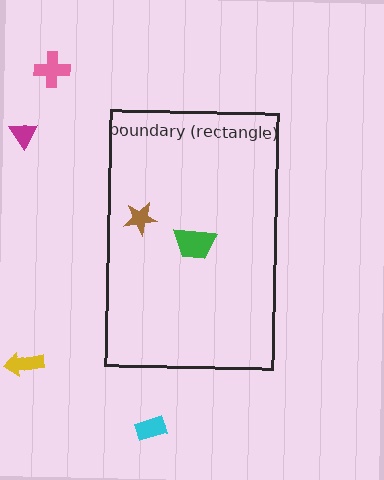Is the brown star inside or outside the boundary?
Inside.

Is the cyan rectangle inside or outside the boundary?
Outside.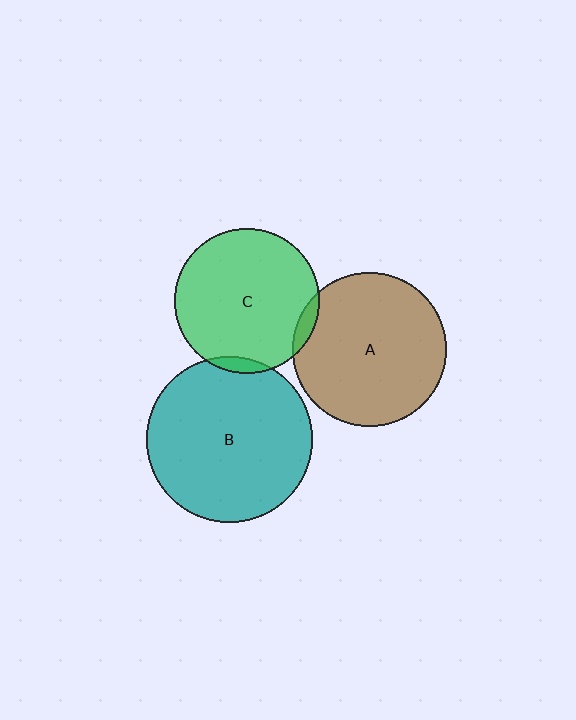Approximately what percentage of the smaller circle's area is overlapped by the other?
Approximately 5%.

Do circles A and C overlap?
Yes.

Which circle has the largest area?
Circle B (teal).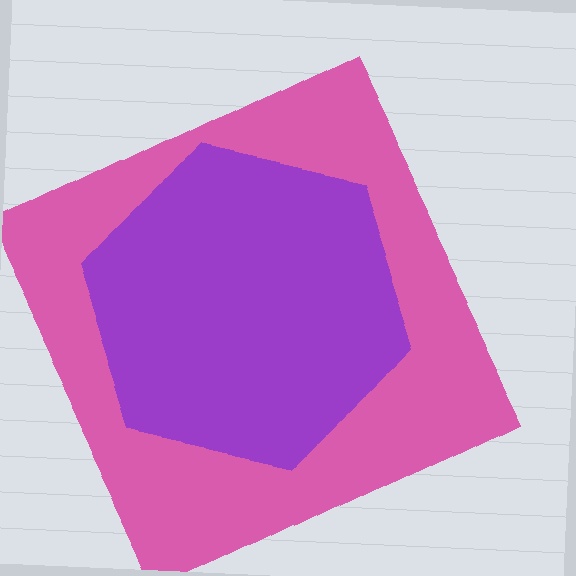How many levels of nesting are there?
2.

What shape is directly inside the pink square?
The purple hexagon.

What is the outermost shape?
The pink square.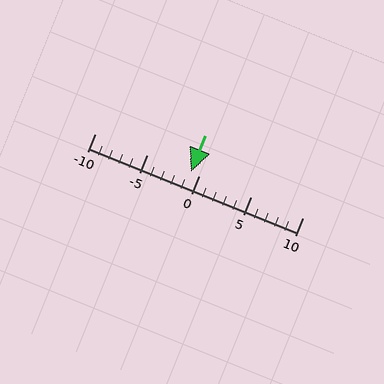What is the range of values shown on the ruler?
The ruler shows values from -10 to 10.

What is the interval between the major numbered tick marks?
The major tick marks are spaced 5 units apart.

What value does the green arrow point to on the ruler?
The green arrow points to approximately -1.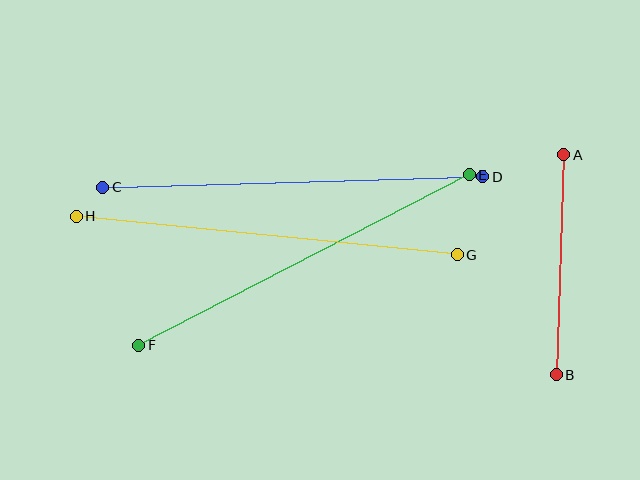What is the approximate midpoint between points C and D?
The midpoint is at approximately (293, 182) pixels.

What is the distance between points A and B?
The distance is approximately 220 pixels.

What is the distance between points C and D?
The distance is approximately 380 pixels.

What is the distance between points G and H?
The distance is approximately 383 pixels.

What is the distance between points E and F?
The distance is approximately 372 pixels.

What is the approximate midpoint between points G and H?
The midpoint is at approximately (267, 235) pixels.